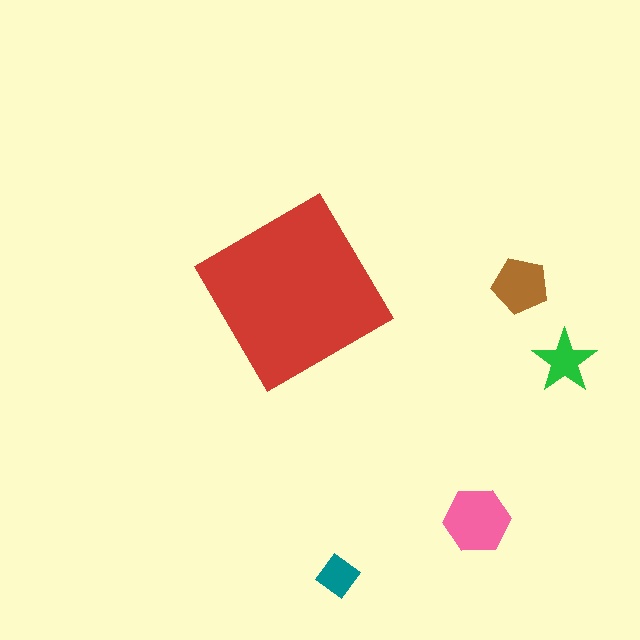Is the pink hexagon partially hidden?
No, the pink hexagon is fully visible.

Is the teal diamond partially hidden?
No, the teal diamond is fully visible.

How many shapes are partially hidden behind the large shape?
0 shapes are partially hidden.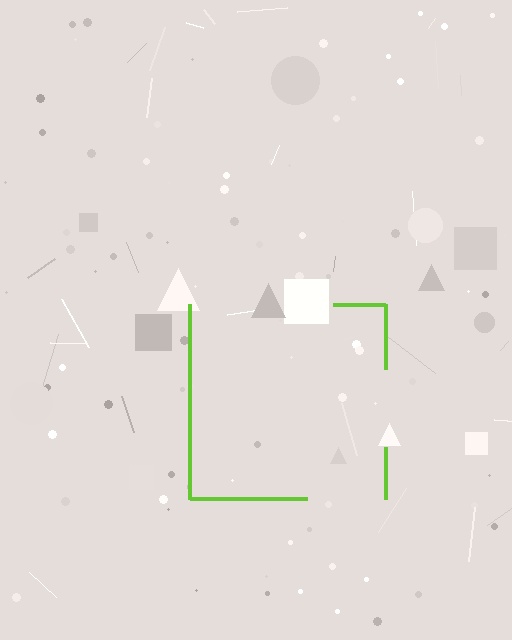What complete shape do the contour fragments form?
The contour fragments form a square.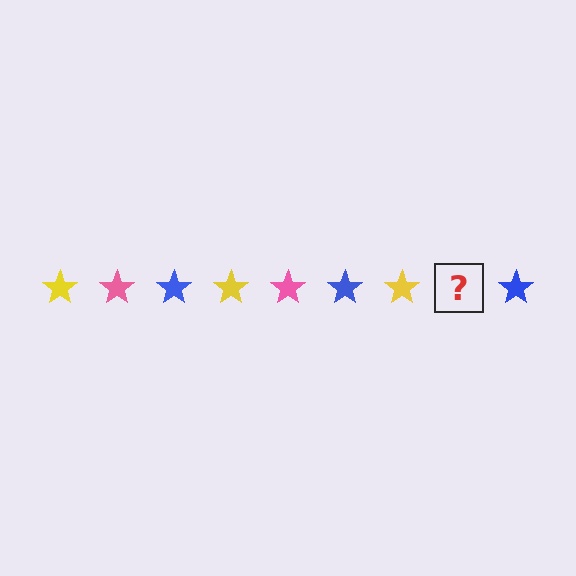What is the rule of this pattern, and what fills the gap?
The rule is that the pattern cycles through yellow, pink, blue stars. The gap should be filled with a pink star.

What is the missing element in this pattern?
The missing element is a pink star.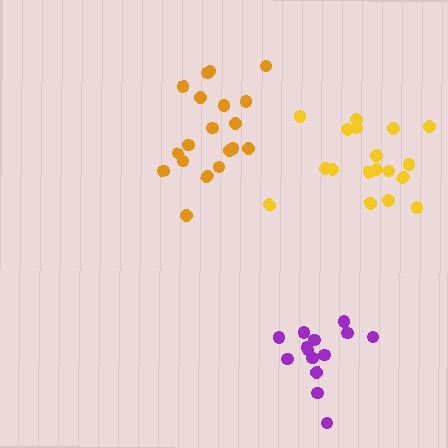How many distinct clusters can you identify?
There are 3 distinct clusters.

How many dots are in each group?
Group 1: 19 dots, Group 2: 14 dots, Group 3: 18 dots (51 total).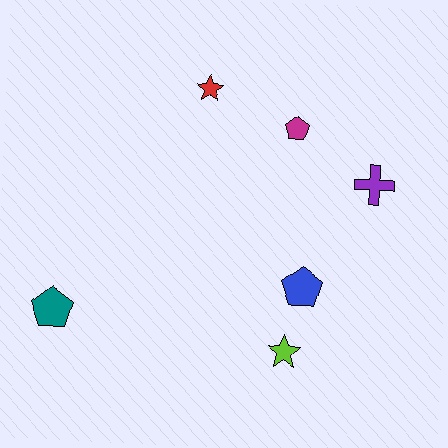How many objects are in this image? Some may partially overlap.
There are 6 objects.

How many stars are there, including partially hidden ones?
There are 2 stars.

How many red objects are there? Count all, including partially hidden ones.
There is 1 red object.